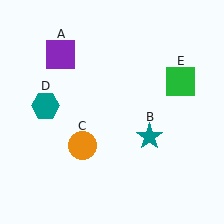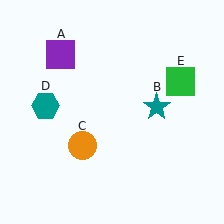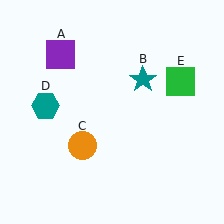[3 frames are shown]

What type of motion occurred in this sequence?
The teal star (object B) rotated counterclockwise around the center of the scene.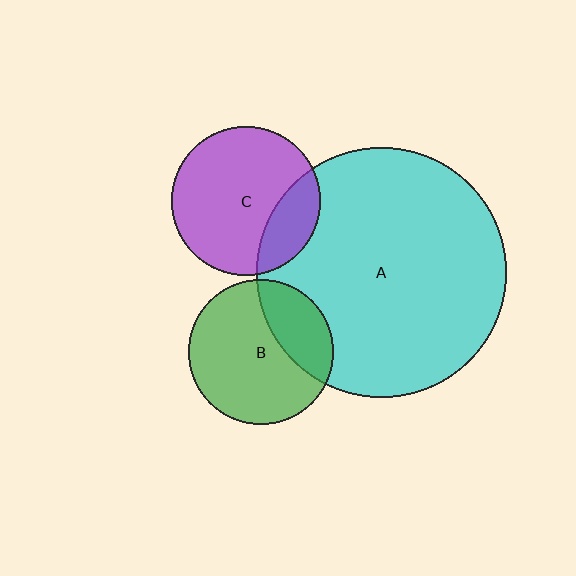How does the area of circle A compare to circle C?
Approximately 2.8 times.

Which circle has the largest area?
Circle A (cyan).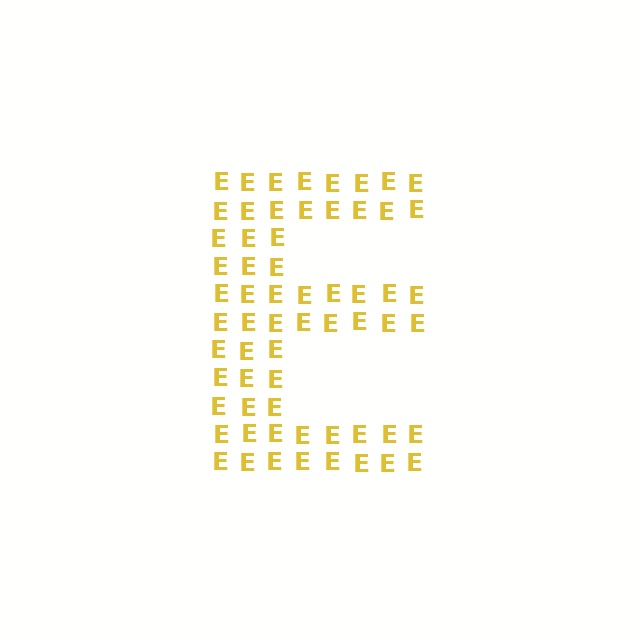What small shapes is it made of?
It is made of small letter E's.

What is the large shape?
The large shape is the letter E.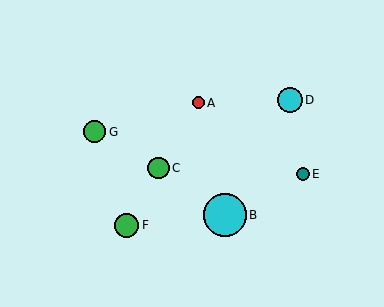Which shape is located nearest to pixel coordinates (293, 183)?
The teal circle (labeled E) at (303, 174) is nearest to that location.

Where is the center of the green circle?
The center of the green circle is at (95, 132).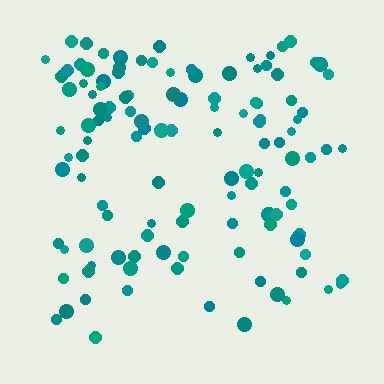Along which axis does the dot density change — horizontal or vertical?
Vertical.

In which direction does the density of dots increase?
From bottom to top, with the top side densest.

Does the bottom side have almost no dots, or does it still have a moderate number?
Still a moderate number, just noticeably fewer than the top.